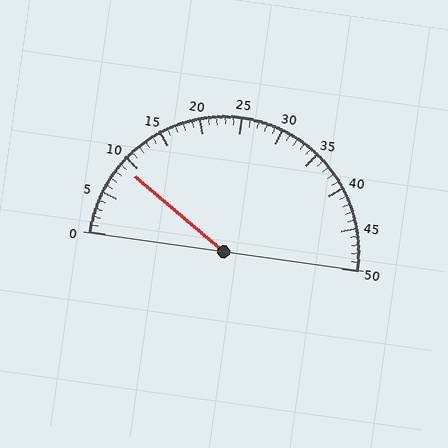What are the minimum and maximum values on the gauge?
The gauge ranges from 0 to 50.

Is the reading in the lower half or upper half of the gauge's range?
The reading is in the lower half of the range (0 to 50).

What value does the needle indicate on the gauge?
The needle indicates approximately 9.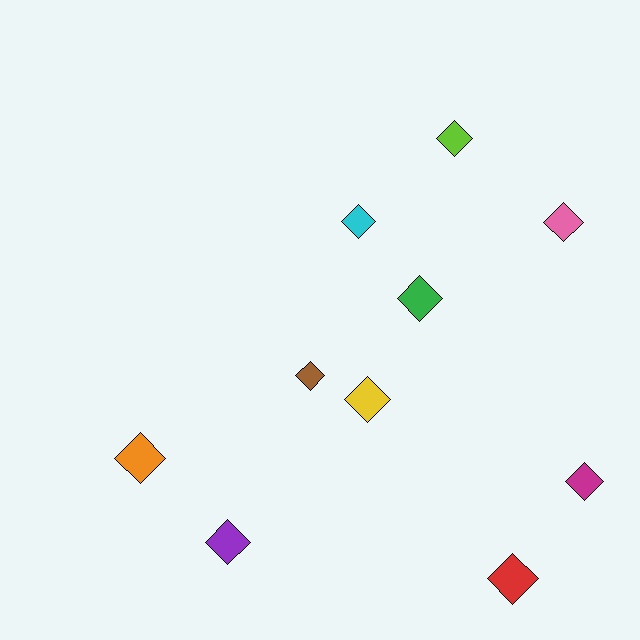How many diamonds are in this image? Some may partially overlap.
There are 10 diamonds.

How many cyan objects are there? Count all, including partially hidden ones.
There is 1 cyan object.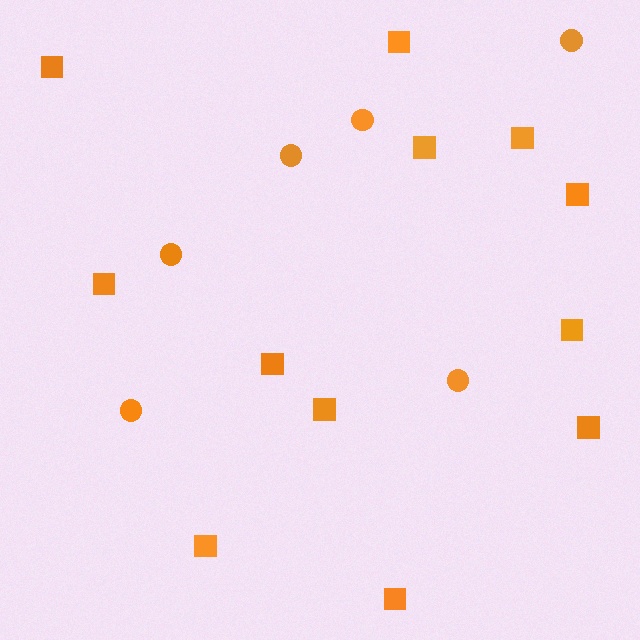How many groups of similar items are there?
There are 2 groups: one group of circles (6) and one group of squares (12).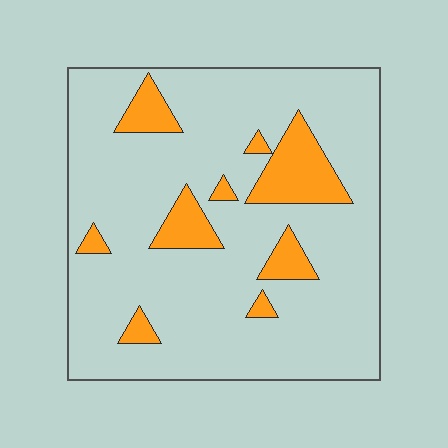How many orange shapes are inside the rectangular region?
9.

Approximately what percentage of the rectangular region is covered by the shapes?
Approximately 15%.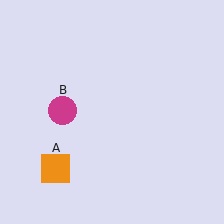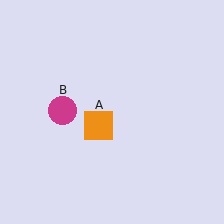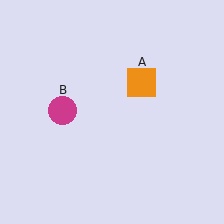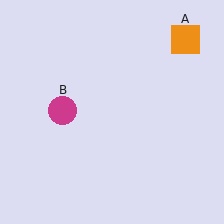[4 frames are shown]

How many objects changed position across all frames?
1 object changed position: orange square (object A).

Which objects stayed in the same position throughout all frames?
Magenta circle (object B) remained stationary.